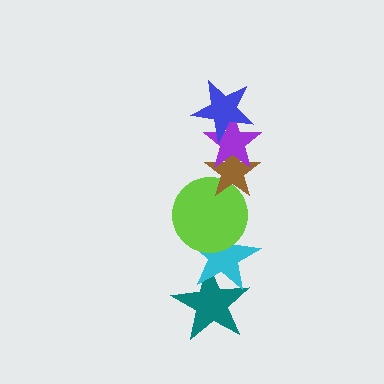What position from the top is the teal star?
The teal star is 6th from the top.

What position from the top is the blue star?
The blue star is 1st from the top.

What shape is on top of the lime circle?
The brown star is on top of the lime circle.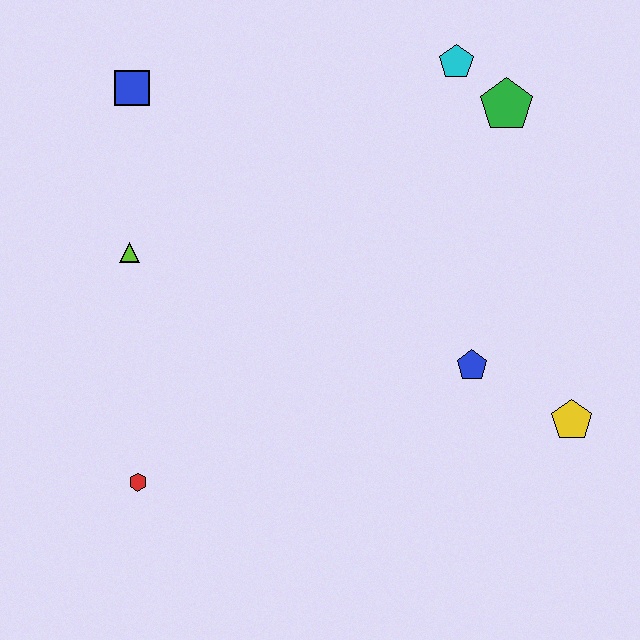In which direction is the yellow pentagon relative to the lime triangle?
The yellow pentagon is to the right of the lime triangle.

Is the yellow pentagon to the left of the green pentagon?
No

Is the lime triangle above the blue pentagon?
Yes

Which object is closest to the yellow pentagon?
The blue pentagon is closest to the yellow pentagon.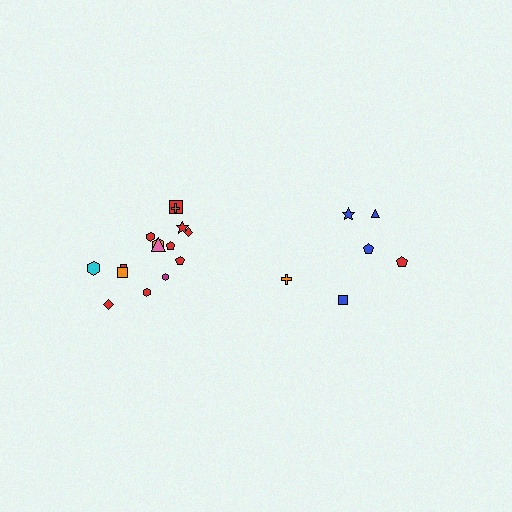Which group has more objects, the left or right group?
The left group.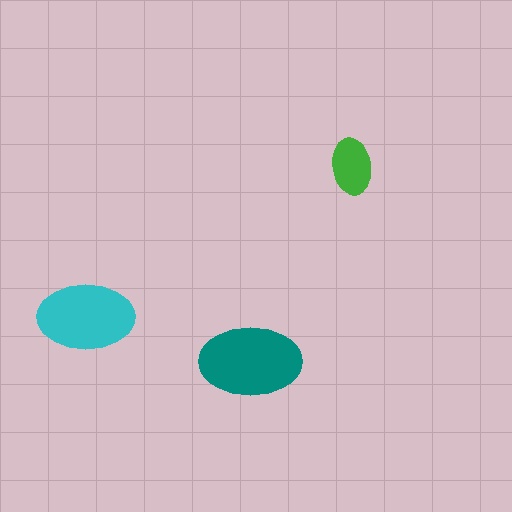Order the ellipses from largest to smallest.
the teal one, the cyan one, the green one.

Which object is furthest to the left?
The cyan ellipse is leftmost.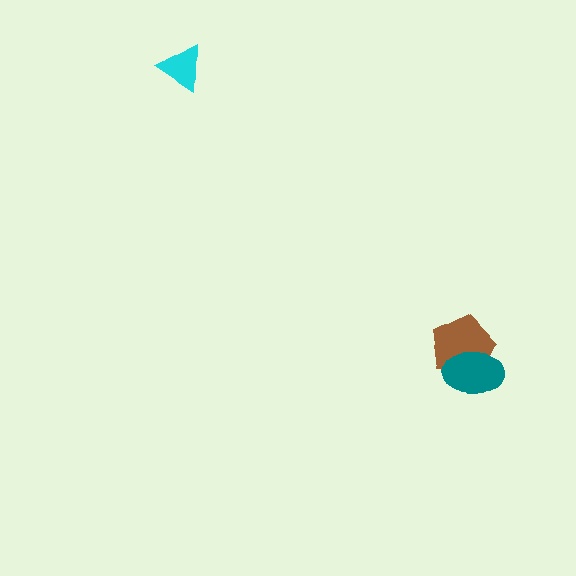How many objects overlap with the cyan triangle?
0 objects overlap with the cyan triangle.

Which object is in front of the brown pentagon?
The teal ellipse is in front of the brown pentagon.